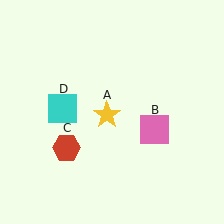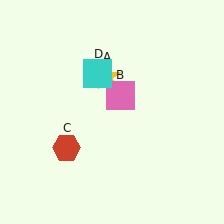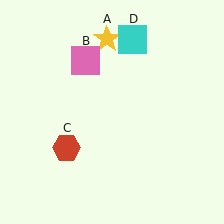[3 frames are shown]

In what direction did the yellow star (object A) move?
The yellow star (object A) moved up.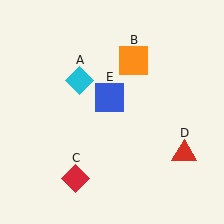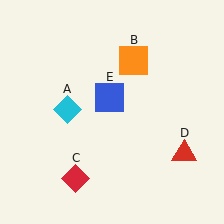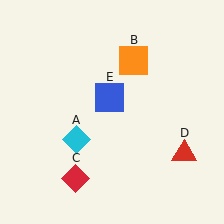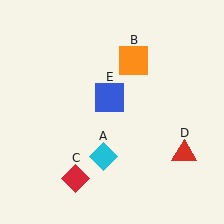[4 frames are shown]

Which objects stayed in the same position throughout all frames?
Orange square (object B) and red diamond (object C) and red triangle (object D) and blue square (object E) remained stationary.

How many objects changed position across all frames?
1 object changed position: cyan diamond (object A).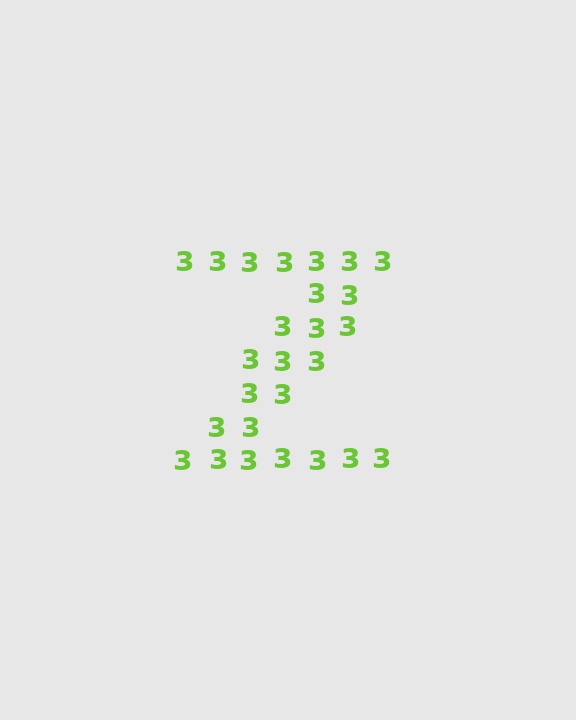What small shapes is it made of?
It is made of small digit 3's.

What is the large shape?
The large shape is the letter Z.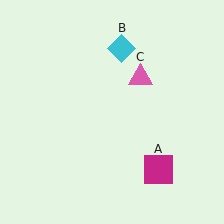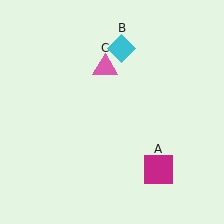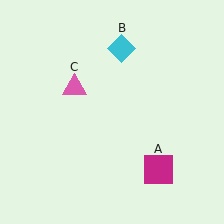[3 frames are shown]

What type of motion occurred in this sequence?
The pink triangle (object C) rotated counterclockwise around the center of the scene.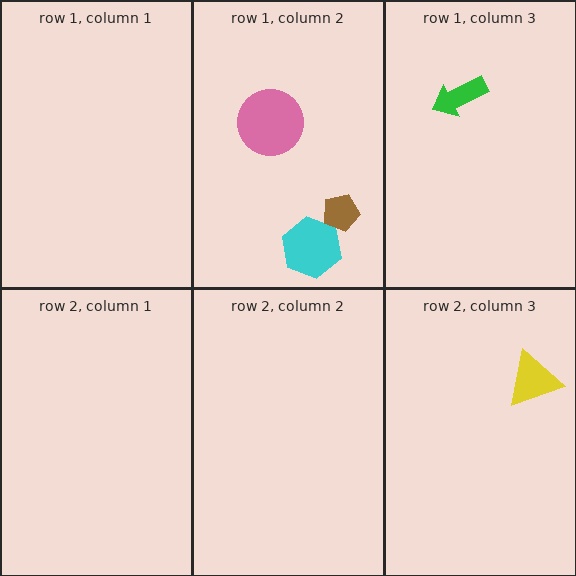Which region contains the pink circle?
The row 1, column 2 region.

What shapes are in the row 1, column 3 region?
The green arrow.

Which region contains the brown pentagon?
The row 1, column 2 region.